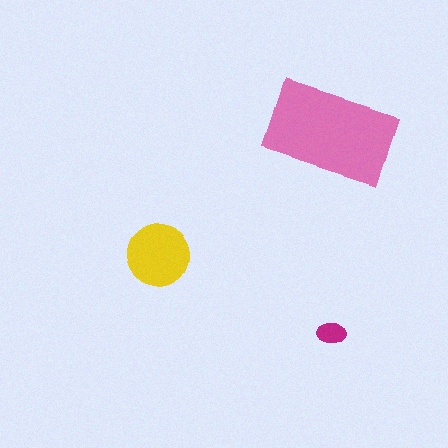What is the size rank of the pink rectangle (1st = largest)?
1st.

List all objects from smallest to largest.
The magenta ellipse, the yellow circle, the pink rectangle.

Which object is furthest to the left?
The yellow circle is leftmost.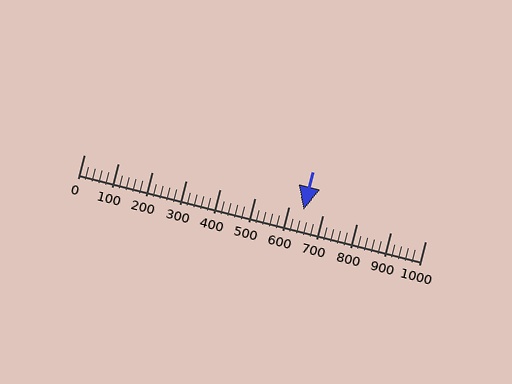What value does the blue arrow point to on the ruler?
The blue arrow points to approximately 643.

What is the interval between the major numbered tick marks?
The major tick marks are spaced 100 units apart.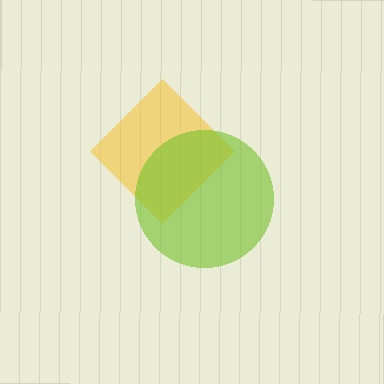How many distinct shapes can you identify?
There are 2 distinct shapes: a yellow diamond, a lime circle.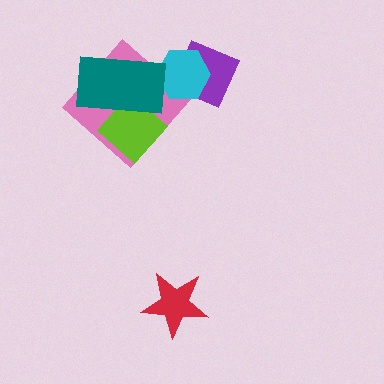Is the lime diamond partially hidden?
Yes, it is partially covered by another shape.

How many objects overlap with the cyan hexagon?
2 objects overlap with the cyan hexagon.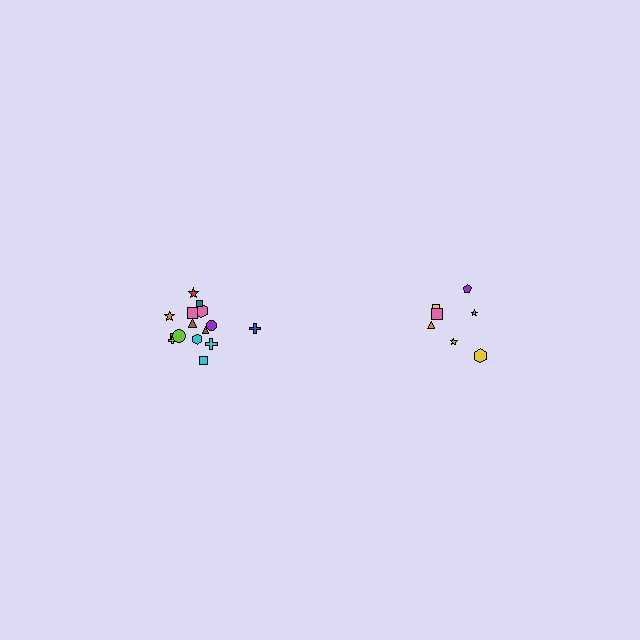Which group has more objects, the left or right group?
The left group.